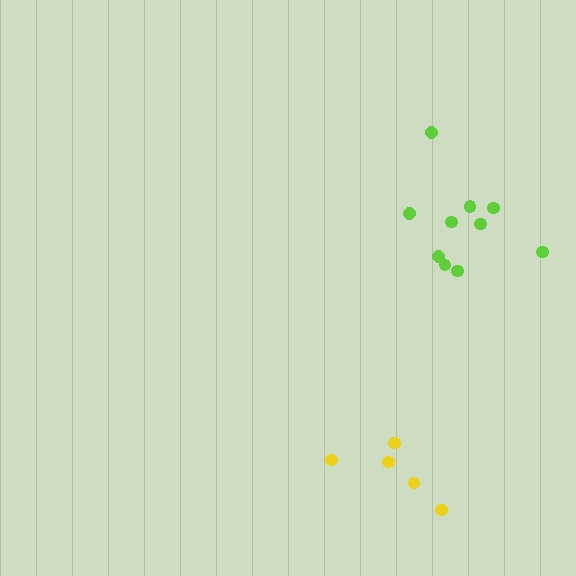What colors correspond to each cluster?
The clusters are colored: yellow, lime.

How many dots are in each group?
Group 1: 5 dots, Group 2: 10 dots (15 total).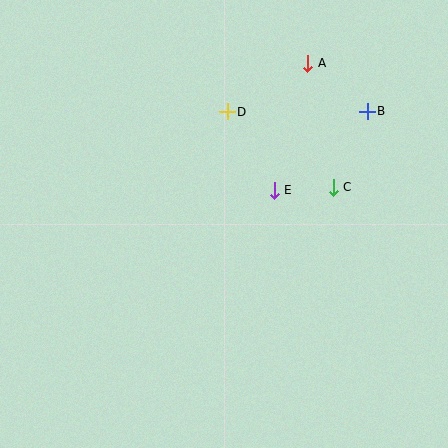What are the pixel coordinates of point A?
Point A is at (308, 63).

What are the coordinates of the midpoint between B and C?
The midpoint between B and C is at (350, 149).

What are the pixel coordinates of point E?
Point E is at (274, 190).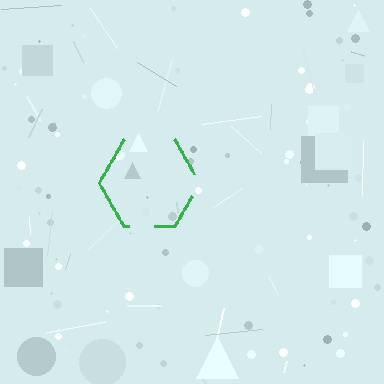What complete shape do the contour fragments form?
The contour fragments form a hexagon.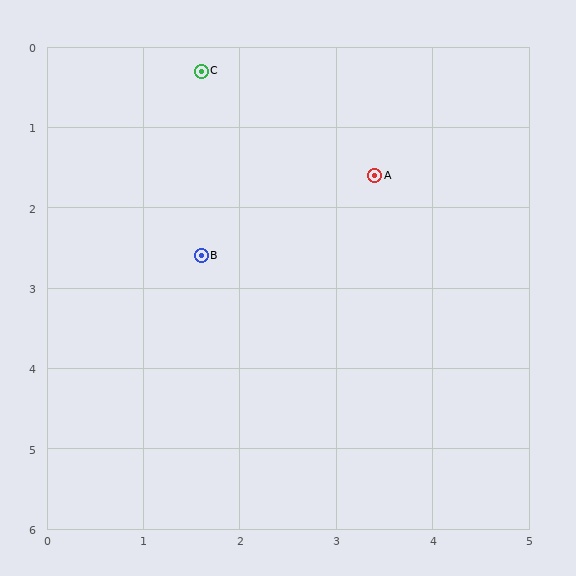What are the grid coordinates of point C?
Point C is at approximately (1.6, 0.3).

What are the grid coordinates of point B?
Point B is at approximately (1.6, 2.6).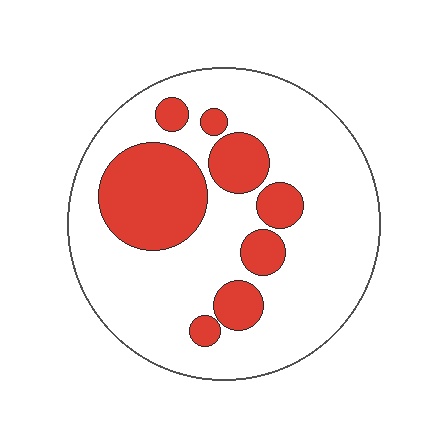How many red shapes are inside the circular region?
8.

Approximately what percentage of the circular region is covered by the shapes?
Approximately 25%.